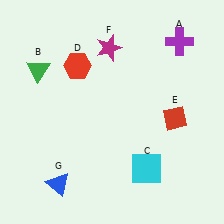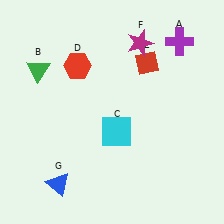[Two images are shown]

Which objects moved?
The objects that moved are: the cyan square (C), the red diamond (E), the magenta star (F).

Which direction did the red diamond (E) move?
The red diamond (E) moved up.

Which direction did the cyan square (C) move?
The cyan square (C) moved up.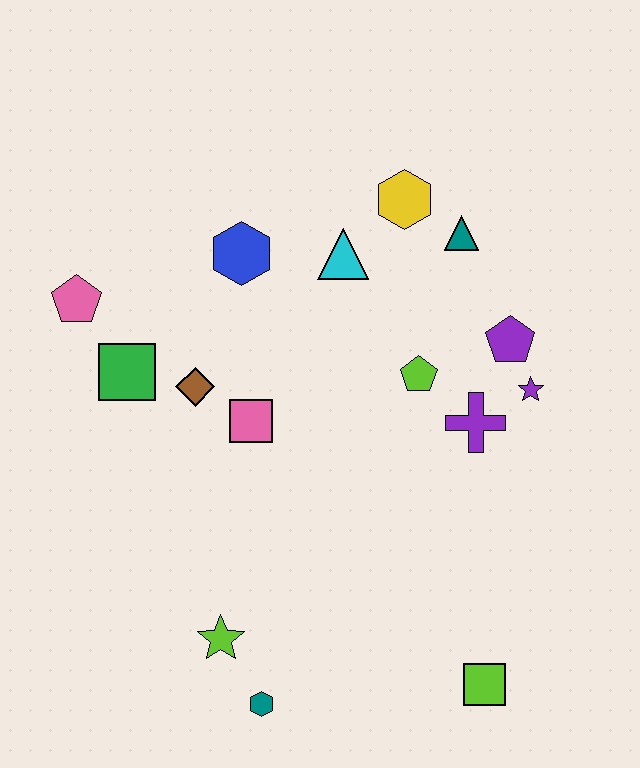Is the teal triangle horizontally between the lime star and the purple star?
Yes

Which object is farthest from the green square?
The lime square is farthest from the green square.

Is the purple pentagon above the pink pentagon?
No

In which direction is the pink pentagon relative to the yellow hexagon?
The pink pentagon is to the left of the yellow hexagon.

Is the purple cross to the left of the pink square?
No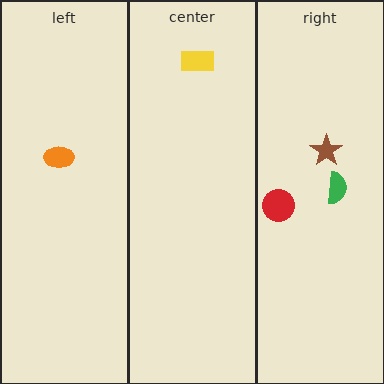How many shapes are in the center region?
1.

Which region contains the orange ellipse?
The left region.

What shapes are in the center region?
The yellow rectangle.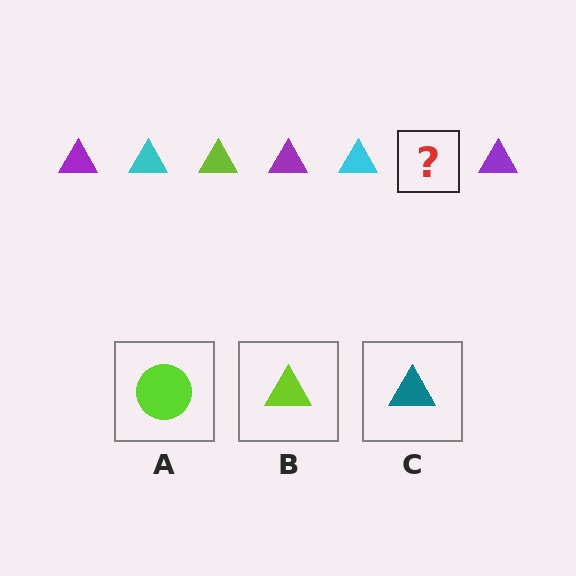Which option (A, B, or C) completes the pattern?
B.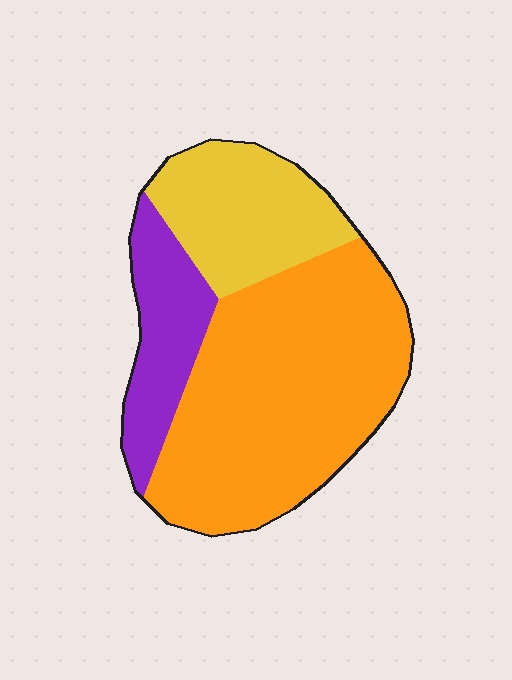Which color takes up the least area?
Purple, at roughly 20%.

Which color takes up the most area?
Orange, at roughly 60%.